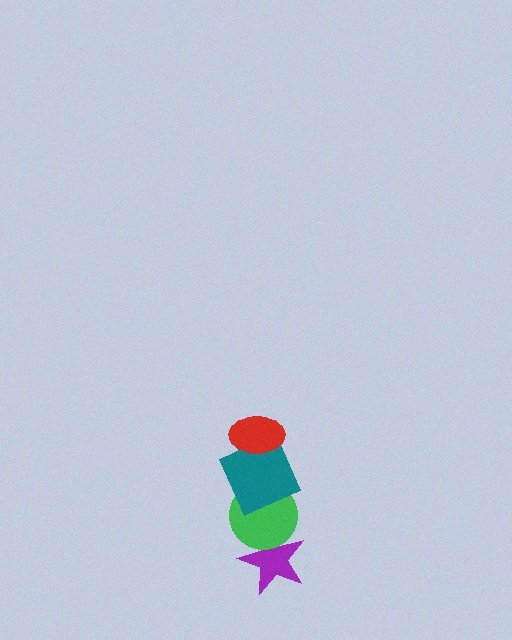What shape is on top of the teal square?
The red ellipse is on top of the teal square.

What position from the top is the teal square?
The teal square is 2nd from the top.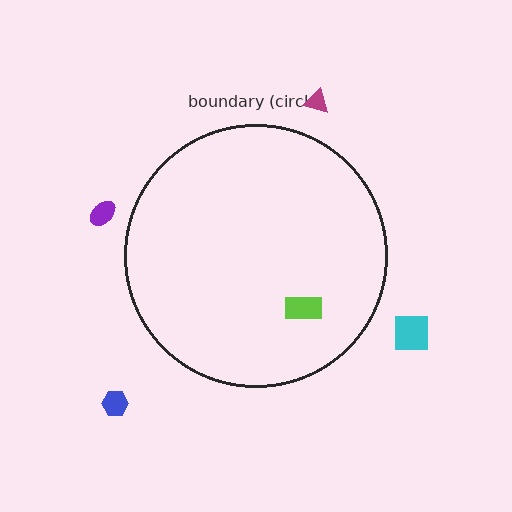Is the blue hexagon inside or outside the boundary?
Outside.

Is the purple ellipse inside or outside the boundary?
Outside.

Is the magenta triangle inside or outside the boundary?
Outside.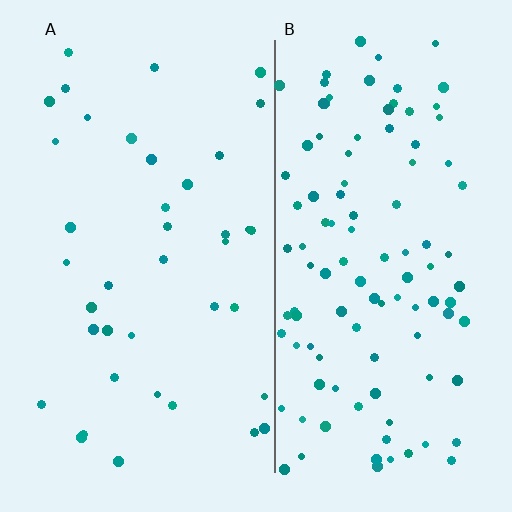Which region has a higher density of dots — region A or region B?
B (the right).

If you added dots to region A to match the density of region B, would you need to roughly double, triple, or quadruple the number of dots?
Approximately triple.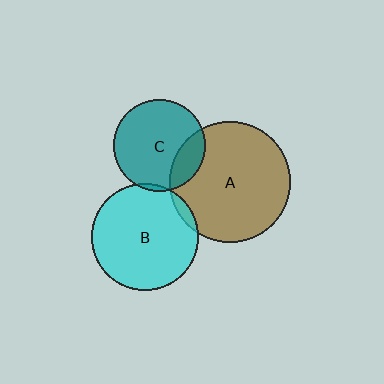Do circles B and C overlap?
Yes.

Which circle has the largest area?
Circle A (brown).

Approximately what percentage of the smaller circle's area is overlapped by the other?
Approximately 5%.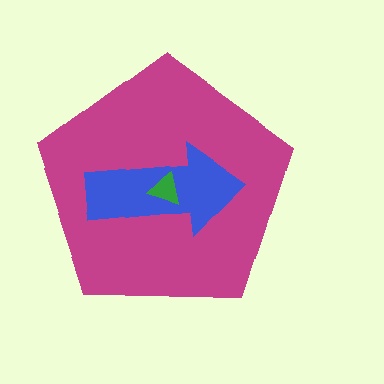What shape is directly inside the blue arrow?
The green triangle.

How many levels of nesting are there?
3.